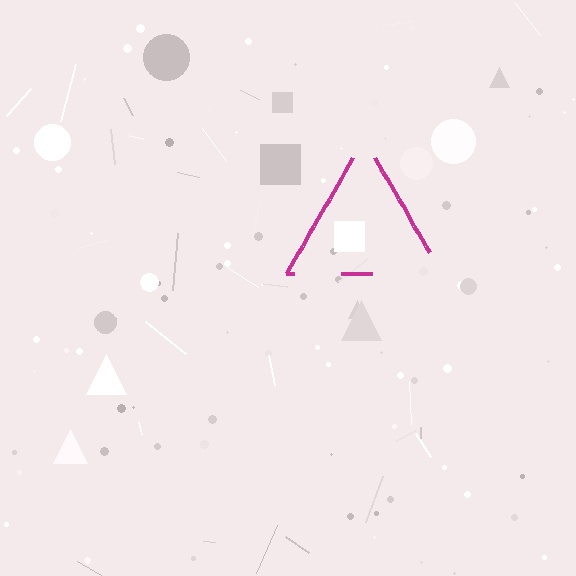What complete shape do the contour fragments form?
The contour fragments form a triangle.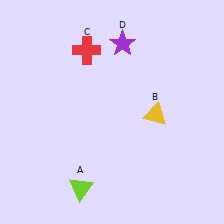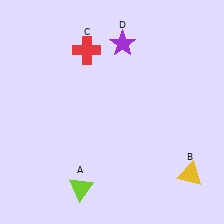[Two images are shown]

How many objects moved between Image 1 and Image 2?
1 object moved between the two images.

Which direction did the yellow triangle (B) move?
The yellow triangle (B) moved down.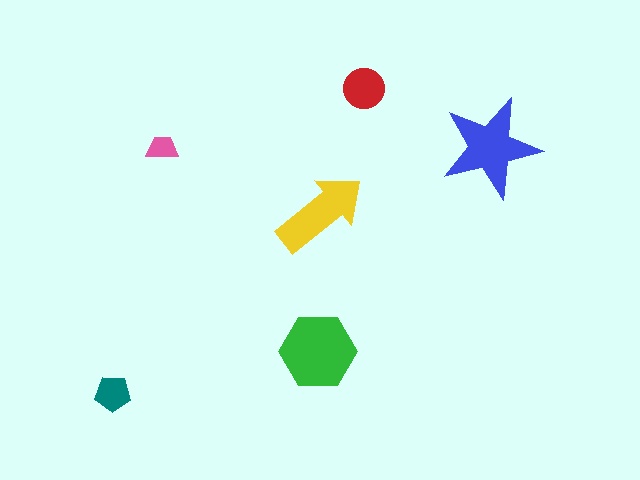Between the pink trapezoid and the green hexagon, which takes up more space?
The green hexagon.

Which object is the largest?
The green hexagon.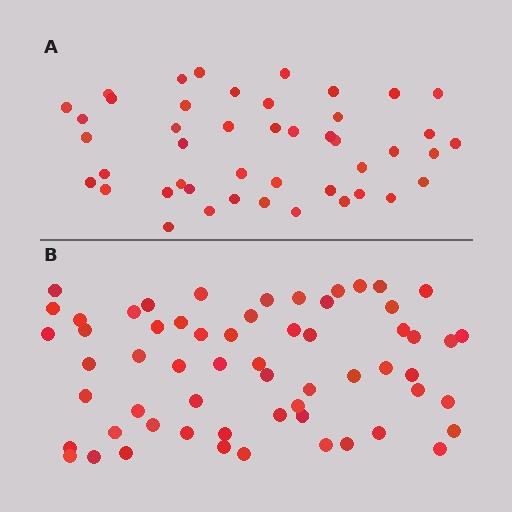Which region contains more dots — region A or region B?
Region B (the bottom region) has more dots.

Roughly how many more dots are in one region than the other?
Region B has approximately 15 more dots than region A.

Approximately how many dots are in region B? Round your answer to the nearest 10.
About 60 dots.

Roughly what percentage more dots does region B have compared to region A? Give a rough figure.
About 35% more.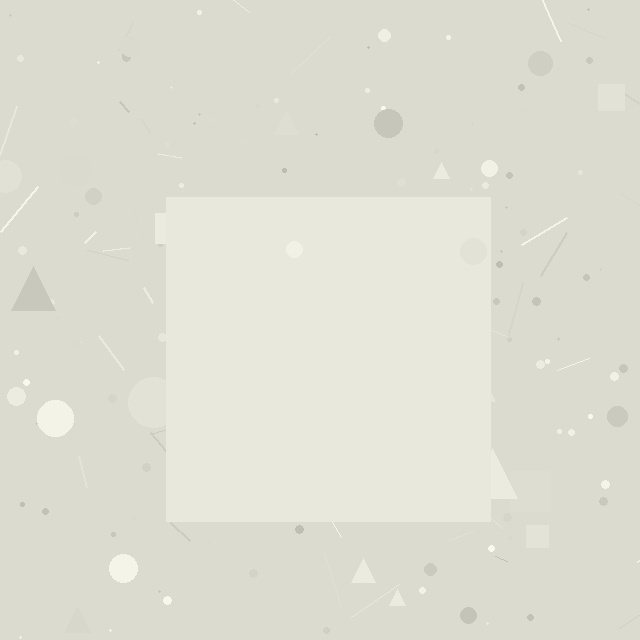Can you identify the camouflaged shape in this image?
The camouflaged shape is a square.